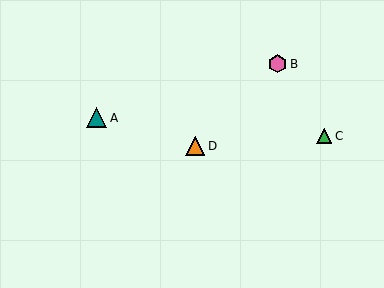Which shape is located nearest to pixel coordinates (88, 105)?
The teal triangle (labeled A) at (97, 118) is nearest to that location.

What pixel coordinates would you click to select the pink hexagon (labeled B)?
Click at (278, 64) to select the pink hexagon B.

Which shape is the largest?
The teal triangle (labeled A) is the largest.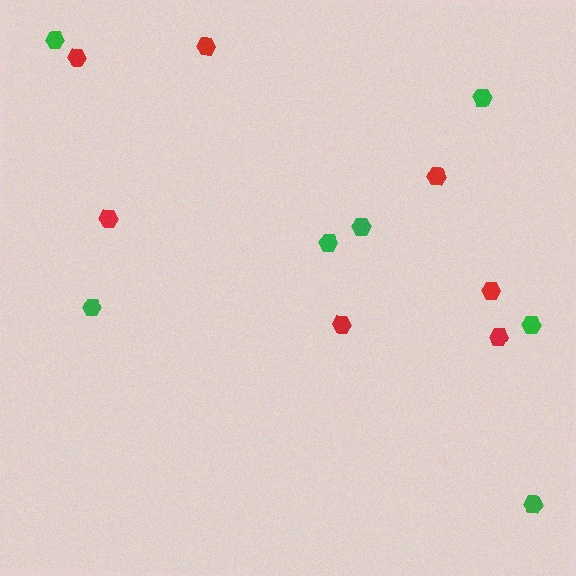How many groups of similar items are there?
There are 2 groups: one group of red hexagons (7) and one group of green hexagons (7).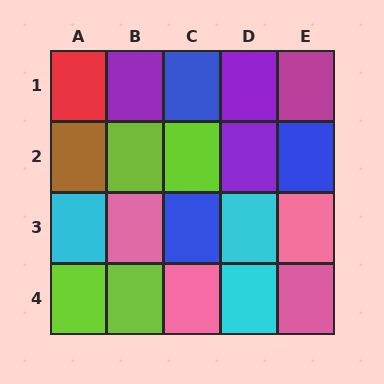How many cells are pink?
4 cells are pink.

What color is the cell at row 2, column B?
Lime.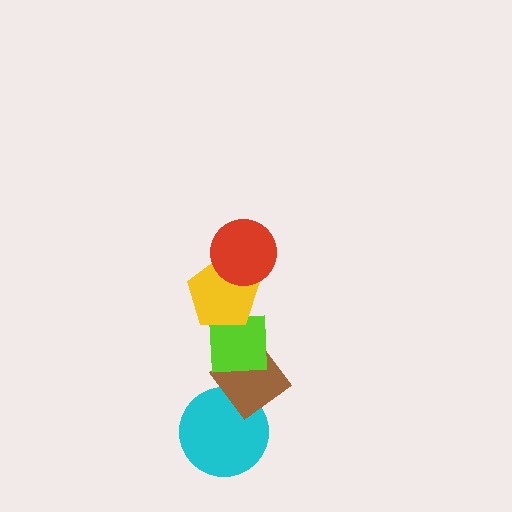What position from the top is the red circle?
The red circle is 1st from the top.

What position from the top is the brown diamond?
The brown diamond is 4th from the top.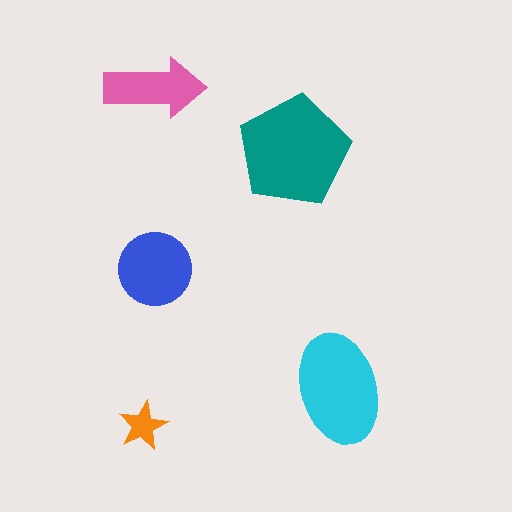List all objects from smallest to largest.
The orange star, the pink arrow, the blue circle, the cyan ellipse, the teal pentagon.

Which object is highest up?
The pink arrow is topmost.